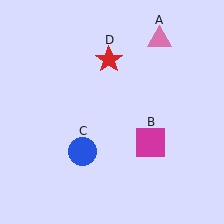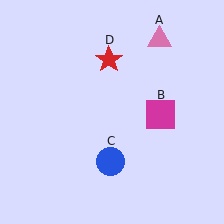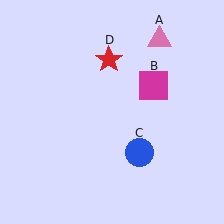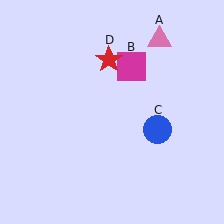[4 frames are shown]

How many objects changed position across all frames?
2 objects changed position: magenta square (object B), blue circle (object C).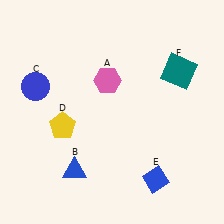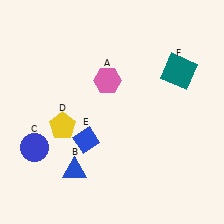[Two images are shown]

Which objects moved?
The objects that moved are: the blue circle (C), the blue diamond (E).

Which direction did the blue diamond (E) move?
The blue diamond (E) moved left.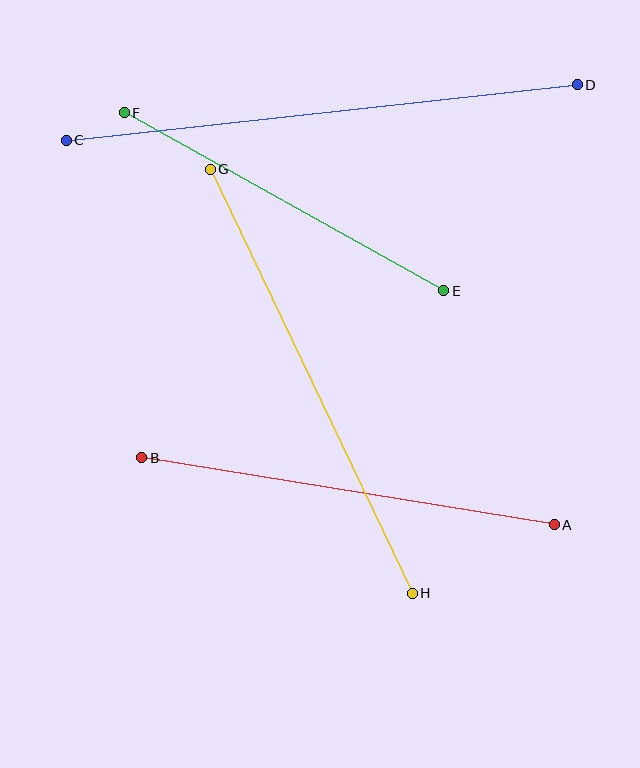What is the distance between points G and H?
The distance is approximately 470 pixels.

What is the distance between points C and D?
The distance is approximately 514 pixels.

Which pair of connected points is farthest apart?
Points C and D are farthest apart.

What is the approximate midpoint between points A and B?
The midpoint is at approximately (348, 491) pixels.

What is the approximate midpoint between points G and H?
The midpoint is at approximately (311, 381) pixels.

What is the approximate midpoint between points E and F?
The midpoint is at approximately (284, 202) pixels.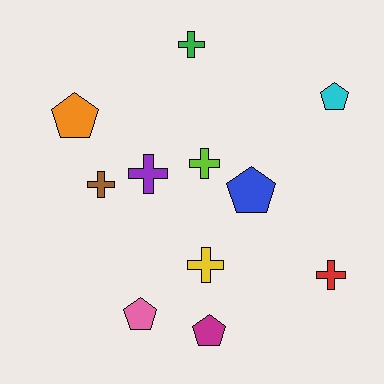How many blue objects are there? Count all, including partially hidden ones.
There is 1 blue object.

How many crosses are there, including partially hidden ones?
There are 6 crosses.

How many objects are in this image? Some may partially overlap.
There are 11 objects.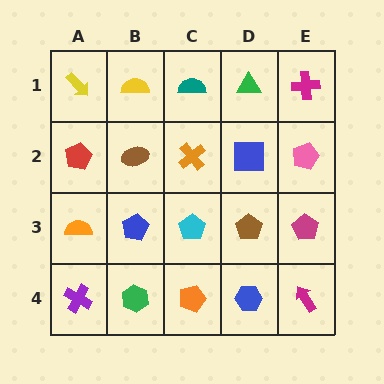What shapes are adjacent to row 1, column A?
A red pentagon (row 2, column A), a yellow semicircle (row 1, column B).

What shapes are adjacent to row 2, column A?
A yellow arrow (row 1, column A), an orange semicircle (row 3, column A), a brown ellipse (row 2, column B).